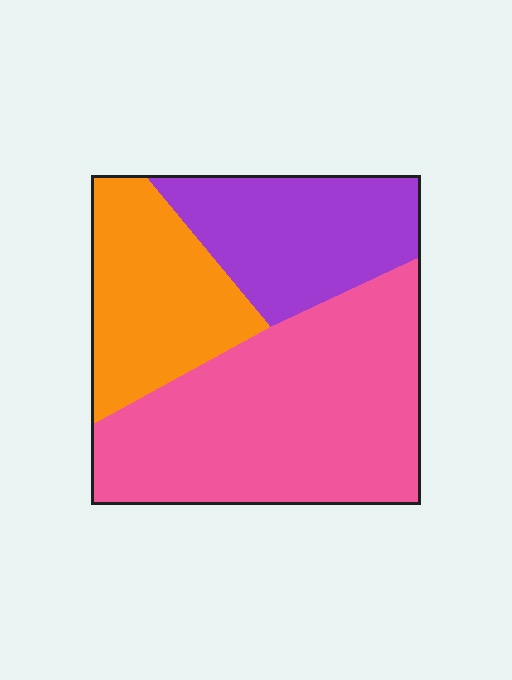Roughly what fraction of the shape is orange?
Orange covers 24% of the shape.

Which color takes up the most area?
Pink, at roughly 50%.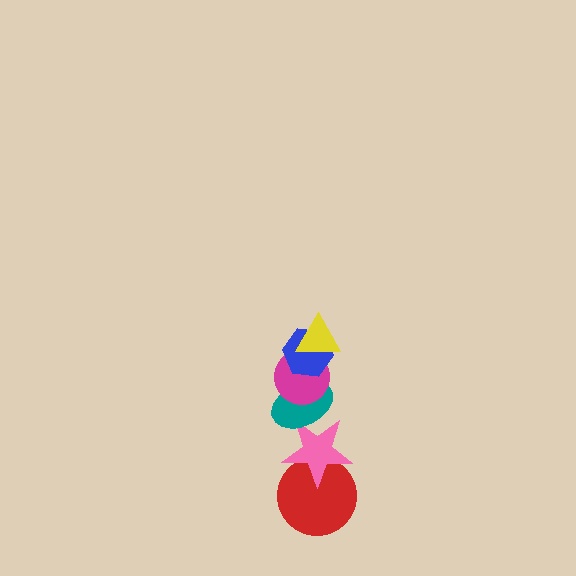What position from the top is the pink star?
The pink star is 5th from the top.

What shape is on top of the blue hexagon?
The yellow triangle is on top of the blue hexagon.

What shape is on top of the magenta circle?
The blue hexagon is on top of the magenta circle.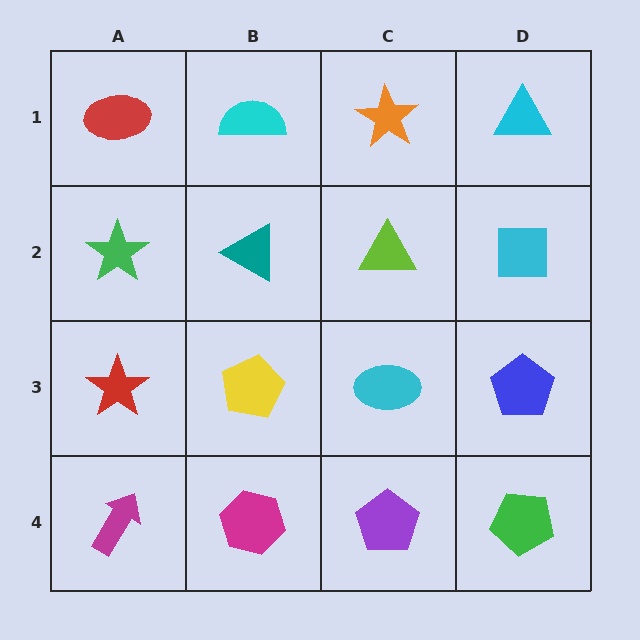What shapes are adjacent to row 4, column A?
A red star (row 3, column A), a magenta hexagon (row 4, column B).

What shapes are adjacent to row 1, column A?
A green star (row 2, column A), a cyan semicircle (row 1, column B).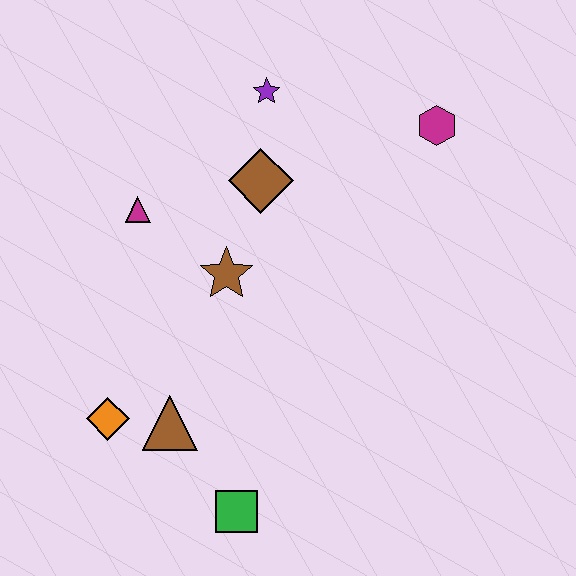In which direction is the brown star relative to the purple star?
The brown star is below the purple star.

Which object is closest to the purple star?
The brown diamond is closest to the purple star.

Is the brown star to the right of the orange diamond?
Yes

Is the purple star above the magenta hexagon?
Yes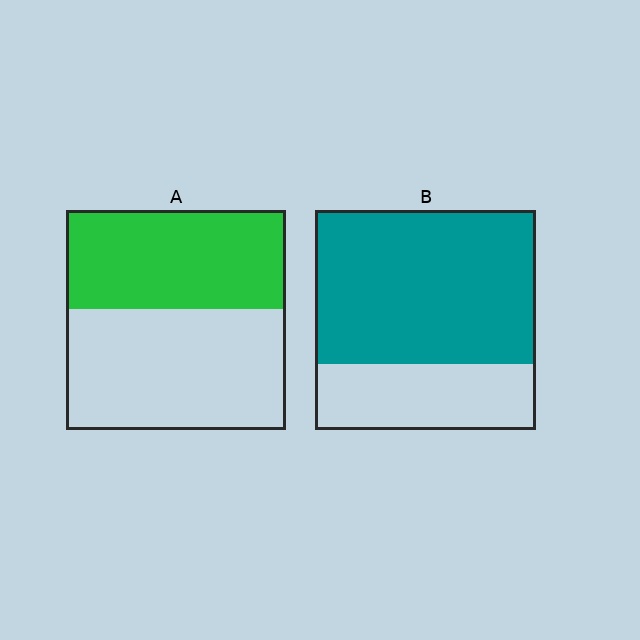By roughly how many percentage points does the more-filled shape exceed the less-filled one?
By roughly 25 percentage points (B over A).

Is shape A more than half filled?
No.